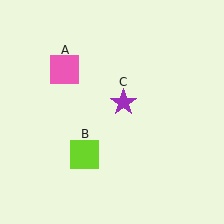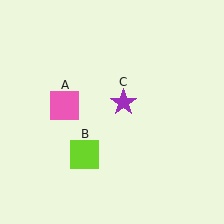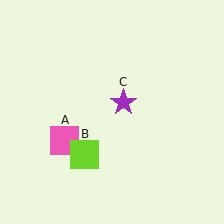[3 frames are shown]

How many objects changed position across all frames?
1 object changed position: pink square (object A).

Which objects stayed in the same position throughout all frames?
Lime square (object B) and purple star (object C) remained stationary.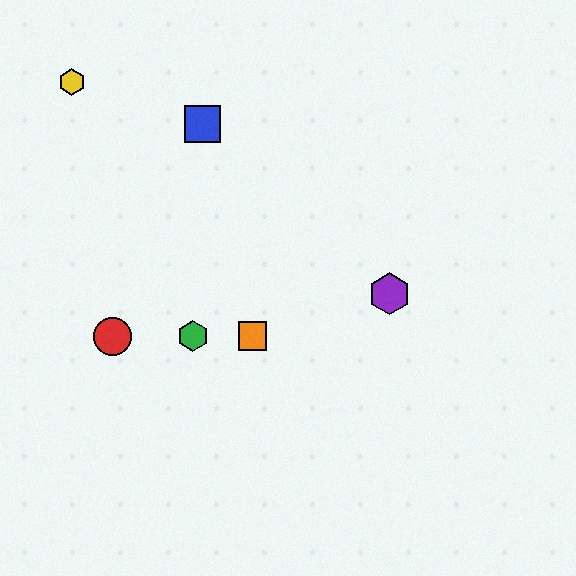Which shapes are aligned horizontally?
The red circle, the green hexagon, the orange square are aligned horizontally.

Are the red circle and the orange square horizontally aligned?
Yes, both are at y≈336.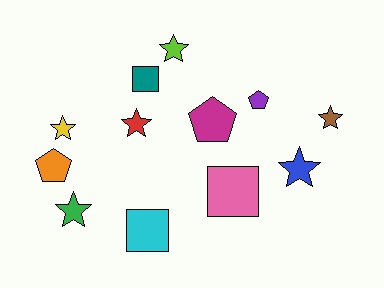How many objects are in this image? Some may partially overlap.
There are 12 objects.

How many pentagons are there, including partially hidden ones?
There are 3 pentagons.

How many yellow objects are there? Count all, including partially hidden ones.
There is 1 yellow object.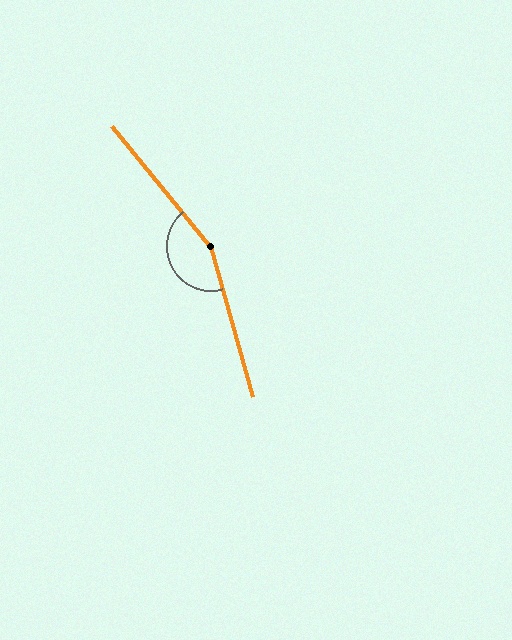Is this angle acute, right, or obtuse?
It is obtuse.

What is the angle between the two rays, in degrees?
Approximately 156 degrees.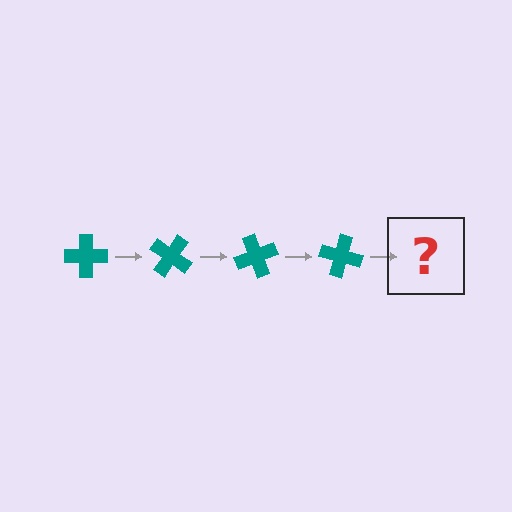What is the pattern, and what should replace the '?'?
The pattern is that the cross rotates 35 degrees each step. The '?' should be a teal cross rotated 140 degrees.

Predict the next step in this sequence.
The next step is a teal cross rotated 140 degrees.